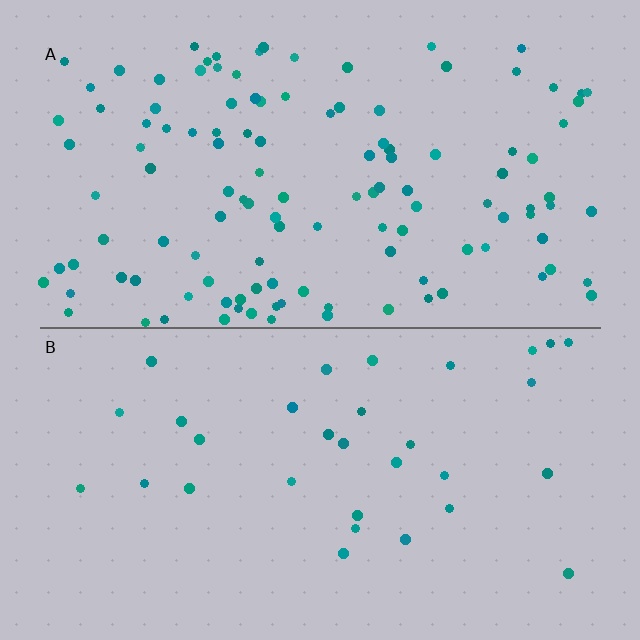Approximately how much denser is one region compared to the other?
Approximately 3.7× — region A over region B.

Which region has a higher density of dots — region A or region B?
A (the top).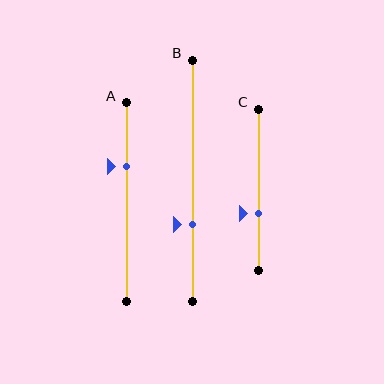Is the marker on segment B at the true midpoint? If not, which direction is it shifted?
No, the marker on segment B is shifted downward by about 18% of the segment length.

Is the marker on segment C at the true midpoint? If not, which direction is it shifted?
No, the marker on segment C is shifted downward by about 14% of the segment length.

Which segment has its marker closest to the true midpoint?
Segment C has its marker closest to the true midpoint.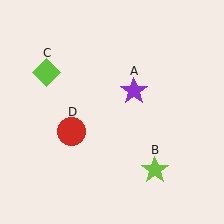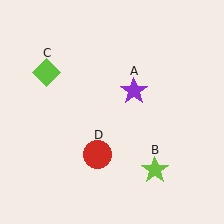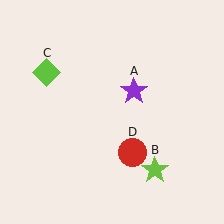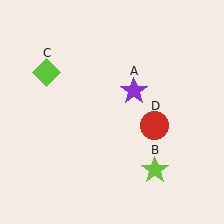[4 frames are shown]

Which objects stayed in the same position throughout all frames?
Purple star (object A) and lime star (object B) and lime diamond (object C) remained stationary.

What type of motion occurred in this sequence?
The red circle (object D) rotated counterclockwise around the center of the scene.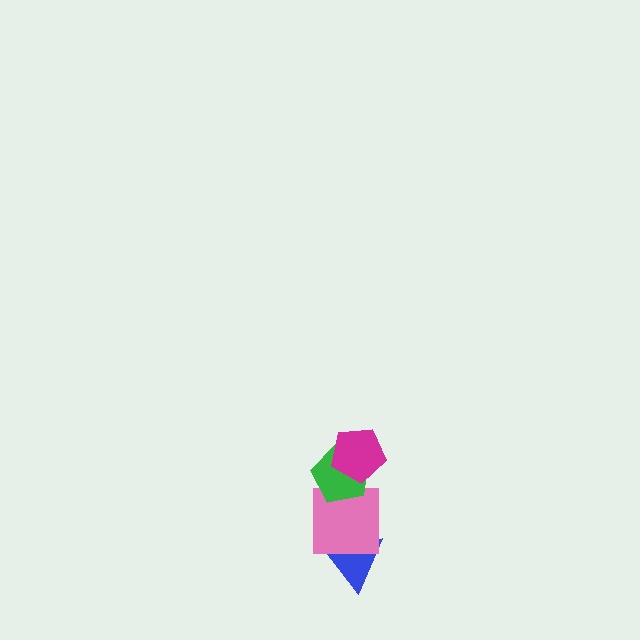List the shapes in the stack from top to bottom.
From top to bottom: the magenta pentagon, the green pentagon, the pink square, the blue triangle.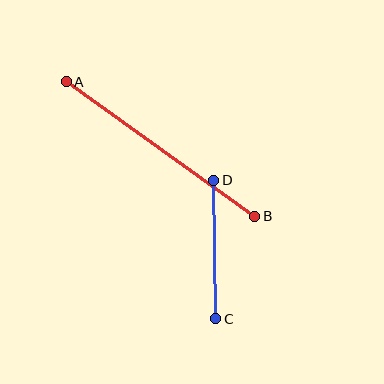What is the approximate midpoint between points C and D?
The midpoint is at approximately (215, 250) pixels.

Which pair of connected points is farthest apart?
Points A and B are farthest apart.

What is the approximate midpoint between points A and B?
The midpoint is at approximately (161, 149) pixels.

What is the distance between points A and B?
The distance is approximately 232 pixels.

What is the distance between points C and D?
The distance is approximately 138 pixels.